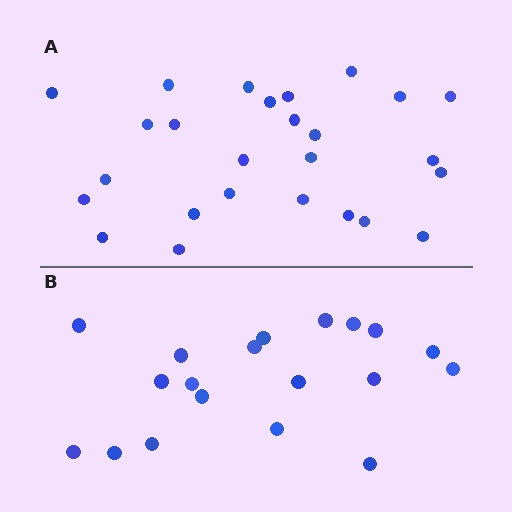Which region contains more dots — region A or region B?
Region A (the top region) has more dots.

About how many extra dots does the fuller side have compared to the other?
Region A has roughly 8 or so more dots than region B.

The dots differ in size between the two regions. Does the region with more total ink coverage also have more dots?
No. Region B has more total ink coverage because its dots are larger, but region A actually contains more individual dots. Total area can be misleading — the number of items is what matters here.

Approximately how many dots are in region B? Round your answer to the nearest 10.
About 20 dots. (The exact count is 19, which rounds to 20.)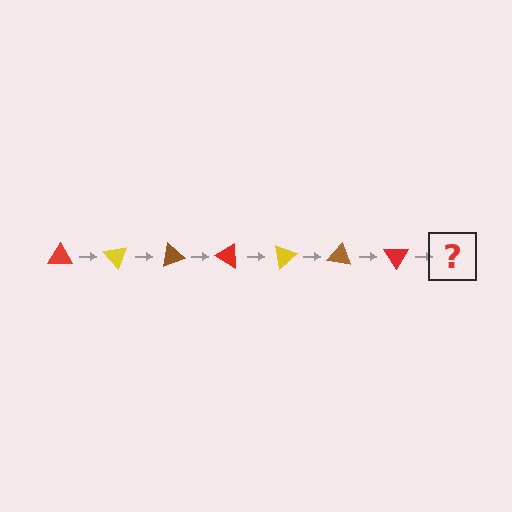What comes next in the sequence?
The next element should be a yellow triangle, rotated 350 degrees from the start.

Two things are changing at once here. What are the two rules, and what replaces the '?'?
The two rules are that it rotates 50 degrees each step and the color cycles through red, yellow, and brown. The '?' should be a yellow triangle, rotated 350 degrees from the start.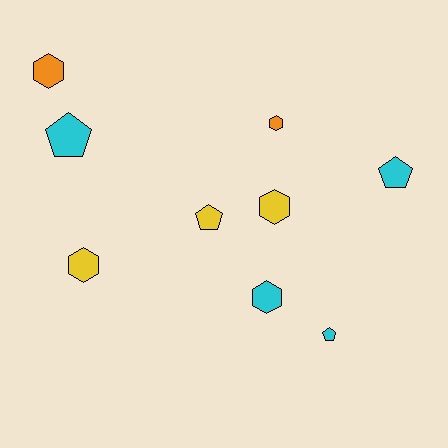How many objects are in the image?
There are 9 objects.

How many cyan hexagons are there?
There is 1 cyan hexagon.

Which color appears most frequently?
Cyan, with 4 objects.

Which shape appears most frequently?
Hexagon, with 5 objects.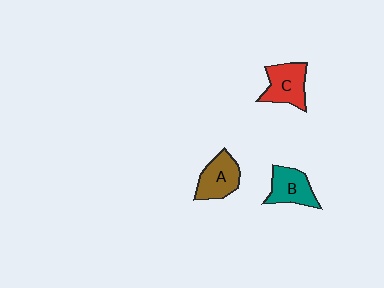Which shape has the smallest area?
Shape B (teal).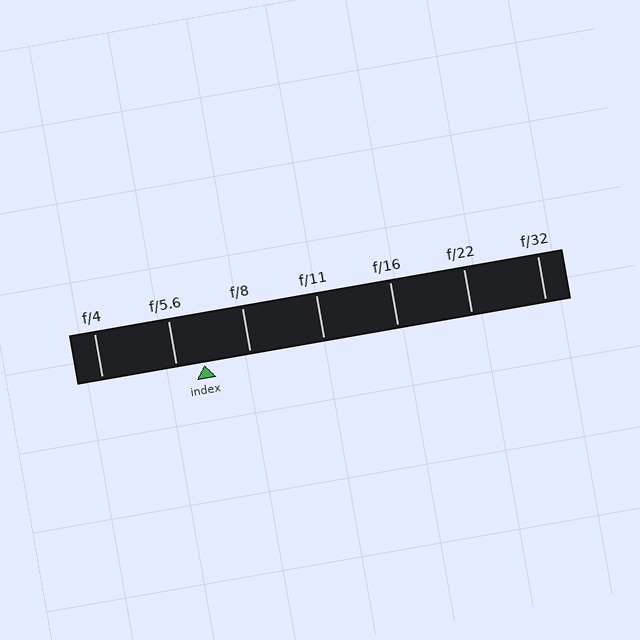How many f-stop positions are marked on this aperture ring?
There are 7 f-stop positions marked.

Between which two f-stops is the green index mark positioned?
The index mark is between f/5.6 and f/8.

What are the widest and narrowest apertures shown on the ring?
The widest aperture shown is f/4 and the narrowest is f/32.